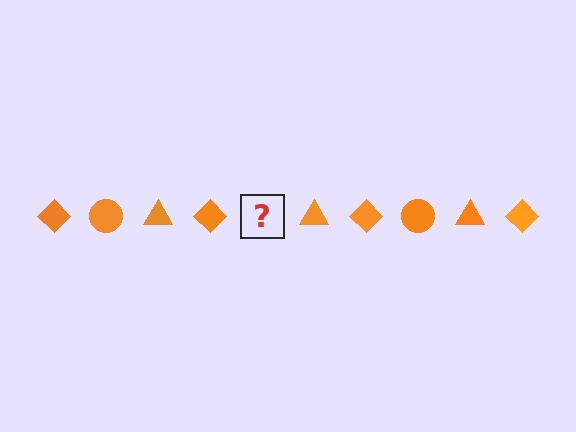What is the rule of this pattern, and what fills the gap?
The rule is that the pattern cycles through diamond, circle, triangle shapes in orange. The gap should be filled with an orange circle.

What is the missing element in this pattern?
The missing element is an orange circle.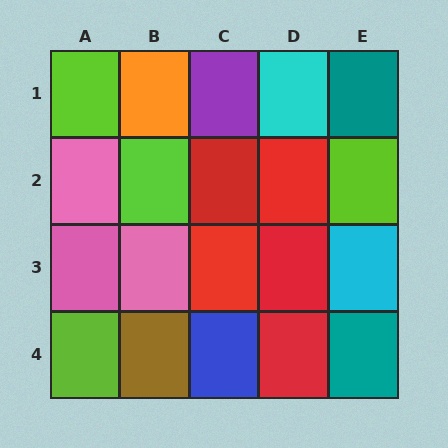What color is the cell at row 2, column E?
Lime.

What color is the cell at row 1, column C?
Purple.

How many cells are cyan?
2 cells are cyan.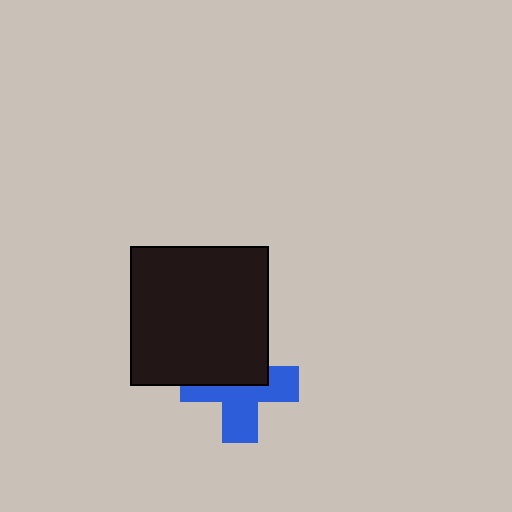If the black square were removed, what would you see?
You would see the complete blue cross.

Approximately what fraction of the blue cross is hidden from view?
Roughly 45% of the blue cross is hidden behind the black square.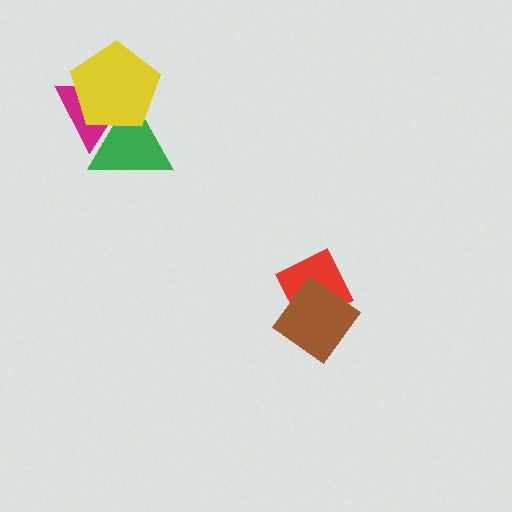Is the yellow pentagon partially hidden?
No, no other shape covers it.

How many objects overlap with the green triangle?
2 objects overlap with the green triangle.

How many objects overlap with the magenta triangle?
2 objects overlap with the magenta triangle.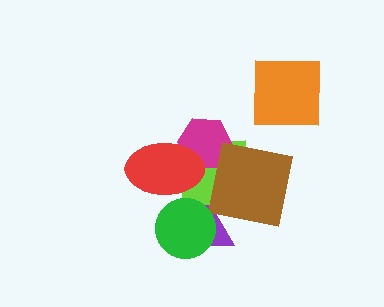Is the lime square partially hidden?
Yes, it is partially covered by another shape.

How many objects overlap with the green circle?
3 objects overlap with the green circle.